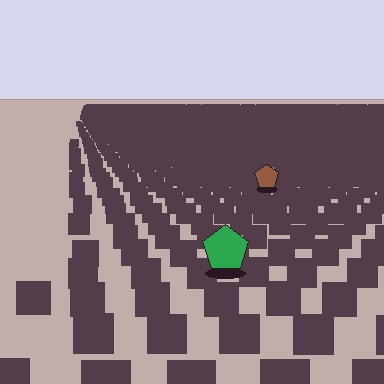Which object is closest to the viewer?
The green pentagon is closest. The texture marks near it are larger and more spread out.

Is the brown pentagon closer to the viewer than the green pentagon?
No. The green pentagon is closer — you can tell from the texture gradient: the ground texture is coarser near it.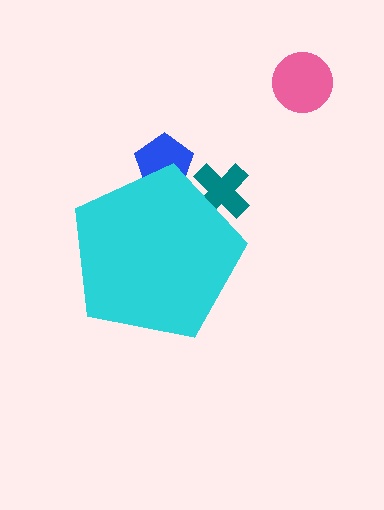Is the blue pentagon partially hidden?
Yes, the blue pentagon is partially hidden behind the cyan pentagon.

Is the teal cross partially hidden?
Yes, the teal cross is partially hidden behind the cyan pentagon.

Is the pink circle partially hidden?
No, the pink circle is fully visible.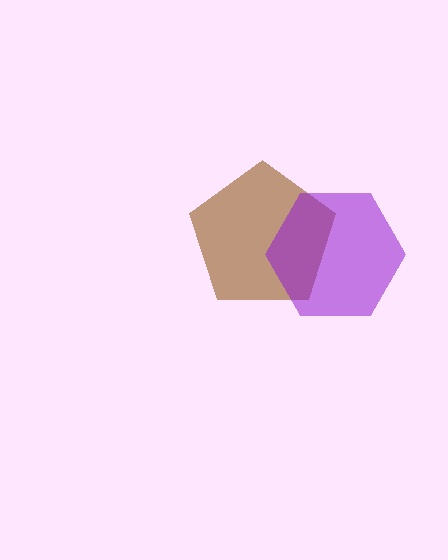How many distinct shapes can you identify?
There are 2 distinct shapes: a brown pentagon, a purple hexagon.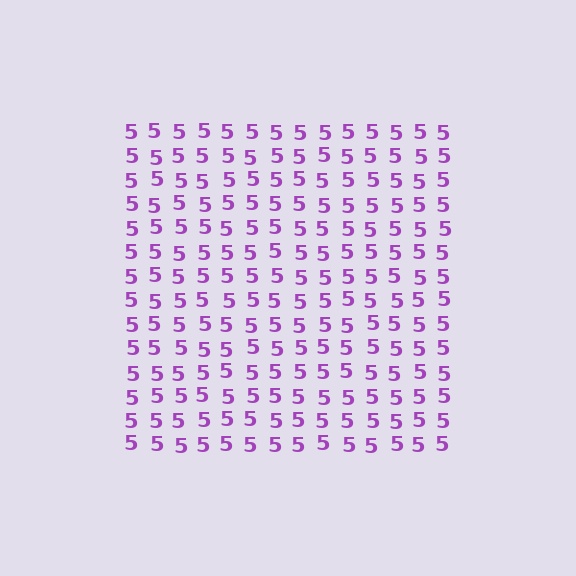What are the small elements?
The small elements are digit 5's.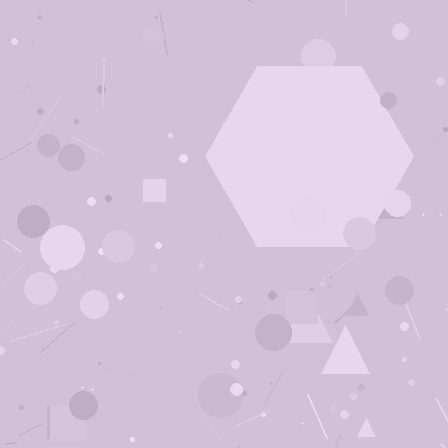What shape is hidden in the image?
A hexagon is hidden in the image.